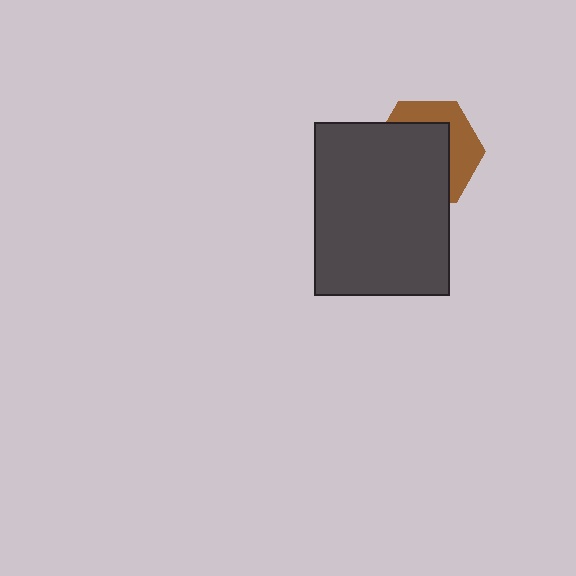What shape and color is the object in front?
The object in front is a dark gray rectangle.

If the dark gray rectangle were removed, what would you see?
You would see the complete brown hexagon.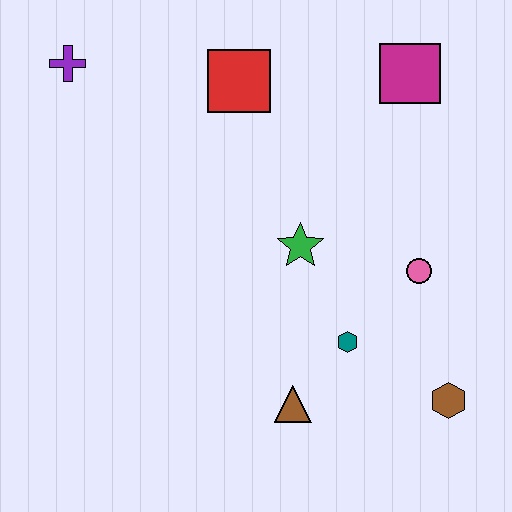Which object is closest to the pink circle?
The teal hexagon is closest to the pink circle.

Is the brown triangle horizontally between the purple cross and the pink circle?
Yes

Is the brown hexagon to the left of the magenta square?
No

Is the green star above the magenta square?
No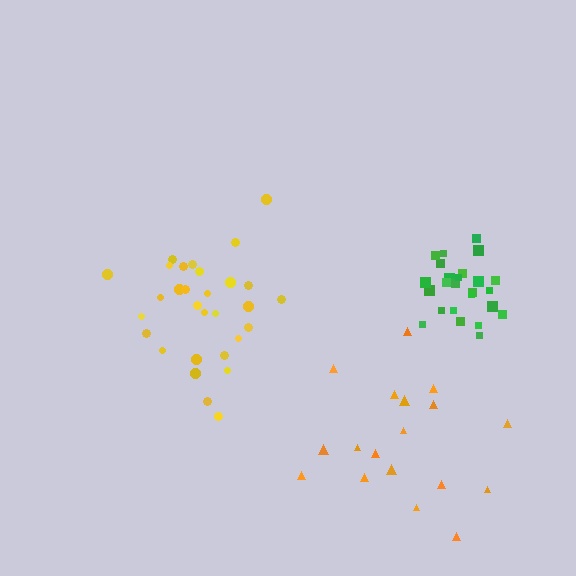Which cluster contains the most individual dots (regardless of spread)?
Yellow (30).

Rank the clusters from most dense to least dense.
green, yellow, orange.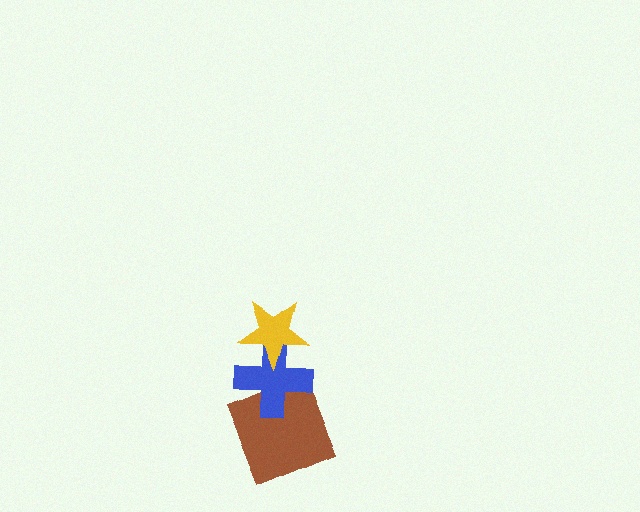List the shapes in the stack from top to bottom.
From top to bottom: the yellow star, the blue cross, the brown square.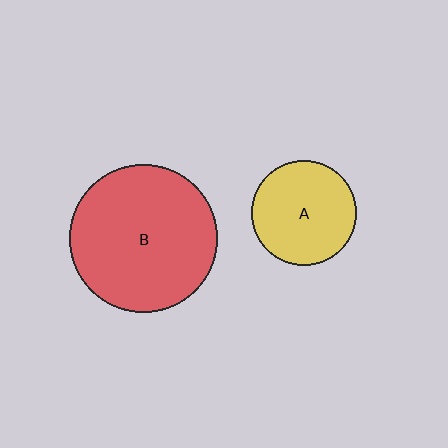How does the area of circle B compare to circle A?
Approximately 2.0 times.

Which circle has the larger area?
Circle B (red).